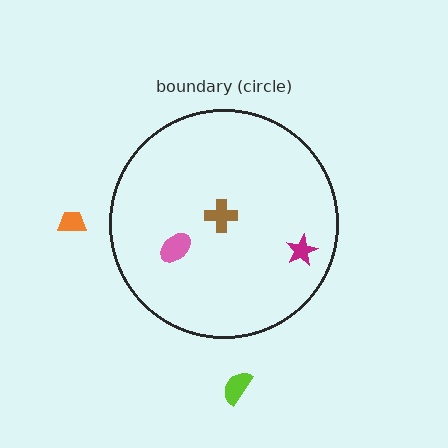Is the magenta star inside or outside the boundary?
Inside.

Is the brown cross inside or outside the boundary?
Inside.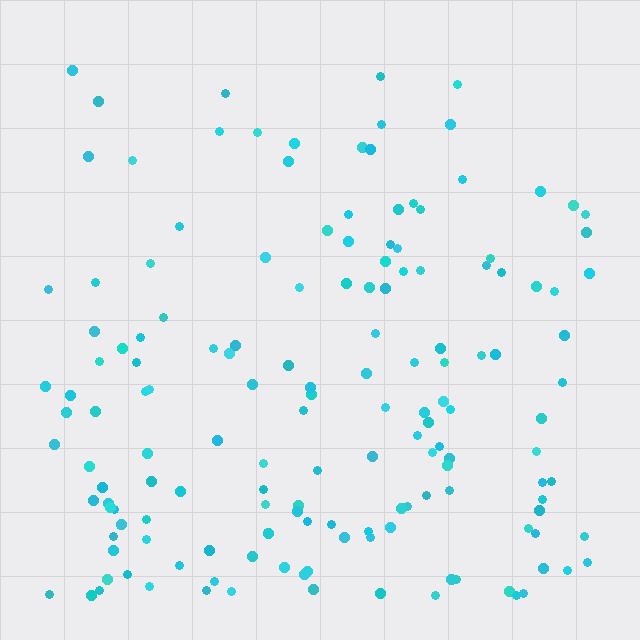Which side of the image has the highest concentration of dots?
The bottom.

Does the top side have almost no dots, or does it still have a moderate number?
Still a moderate number, just noticeably fewer than the bottom.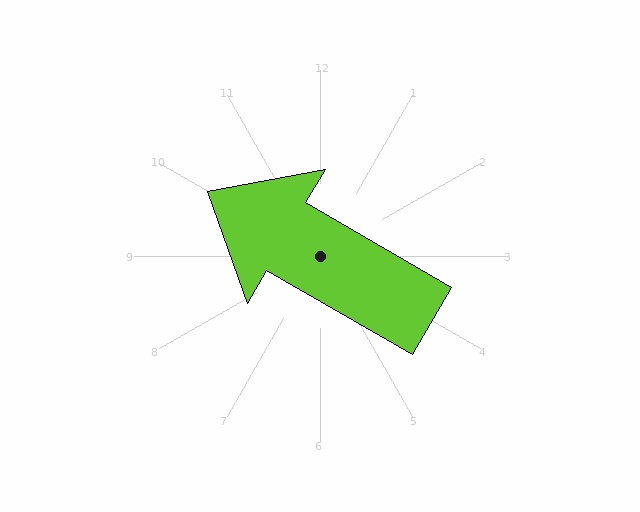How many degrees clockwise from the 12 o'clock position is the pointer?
Approximately 300 degrees.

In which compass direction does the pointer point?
Northwest.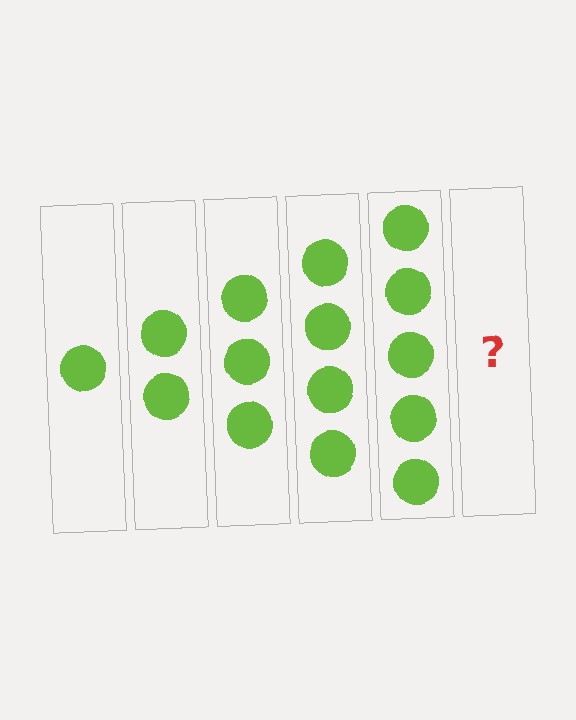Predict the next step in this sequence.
The next step is 6 circles.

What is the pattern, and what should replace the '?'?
The pattern is that each step adds one more circle. The '?' should be 6 circles.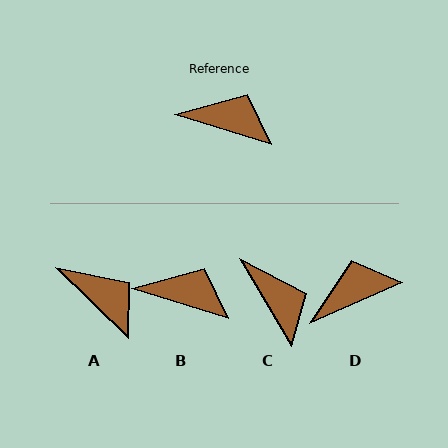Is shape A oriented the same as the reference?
No, it is off by about 27 degrees.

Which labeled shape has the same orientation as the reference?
B.